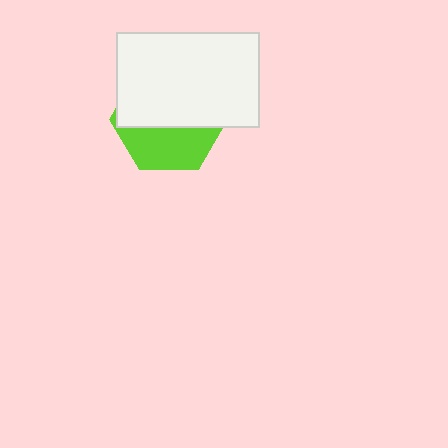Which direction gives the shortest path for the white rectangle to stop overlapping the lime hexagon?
Moving up gives the shortest separation.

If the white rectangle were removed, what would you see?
You would see the complete lime hexagon.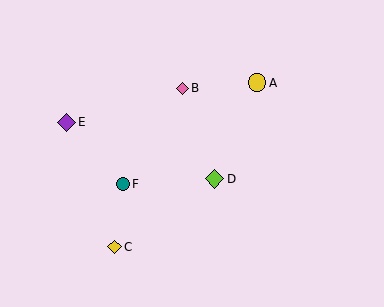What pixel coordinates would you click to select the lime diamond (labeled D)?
Click at (215, 179) to select the lime diamond D.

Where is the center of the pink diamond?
The center of the pink diamond is at (182, 88).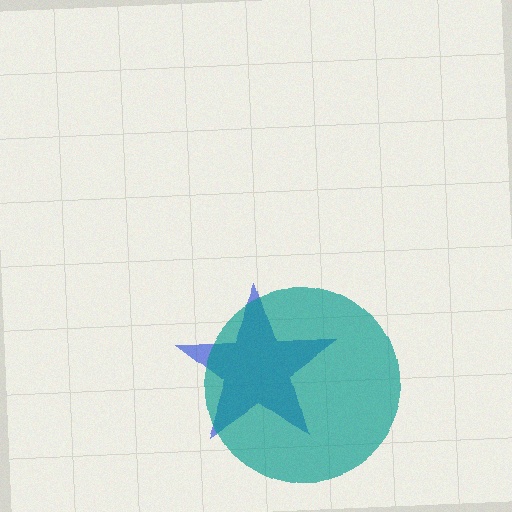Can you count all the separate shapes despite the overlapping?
Yes, there are 2 separate shapes.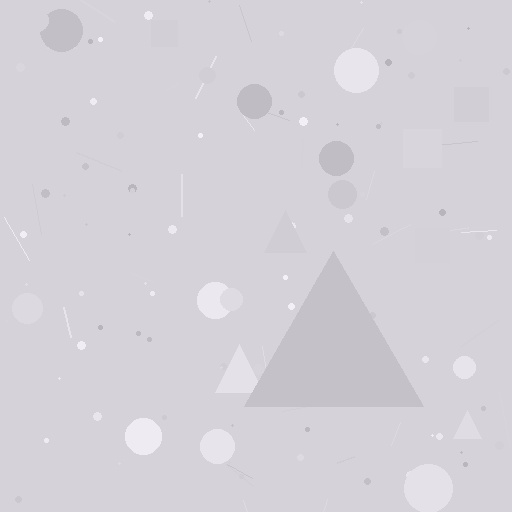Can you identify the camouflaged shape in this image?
The camouflaged shape is a triangle.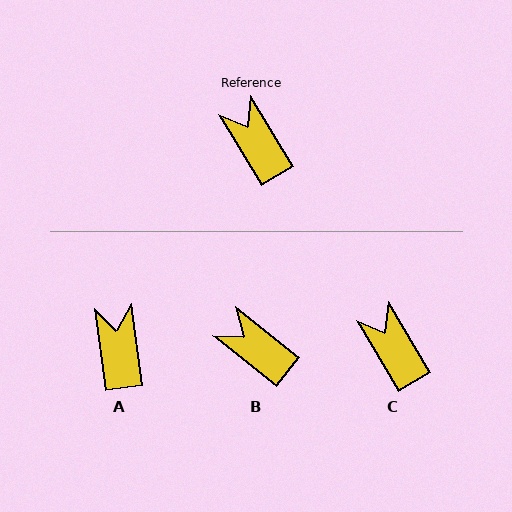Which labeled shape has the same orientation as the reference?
C.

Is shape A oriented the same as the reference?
No, it is off by about 24 degrees.